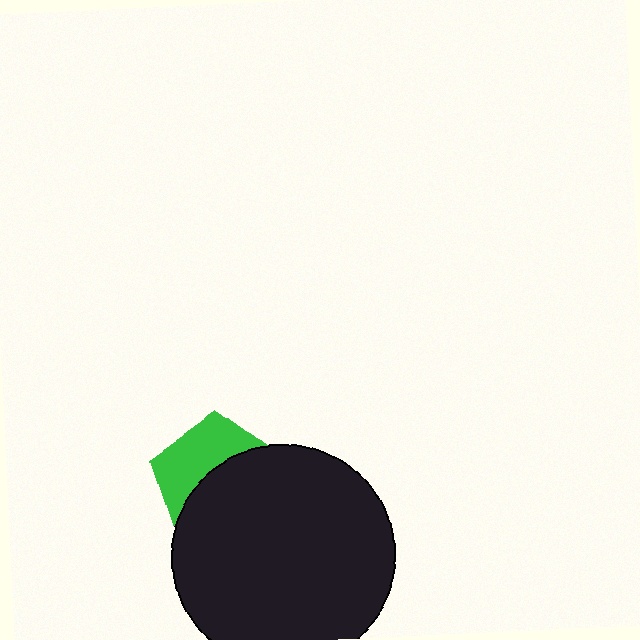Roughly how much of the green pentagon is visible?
A small part of it is visible (roughly 42%).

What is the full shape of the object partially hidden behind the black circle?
The partially hidden object is a green pentagon.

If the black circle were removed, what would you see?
You would see the complete green pentagon.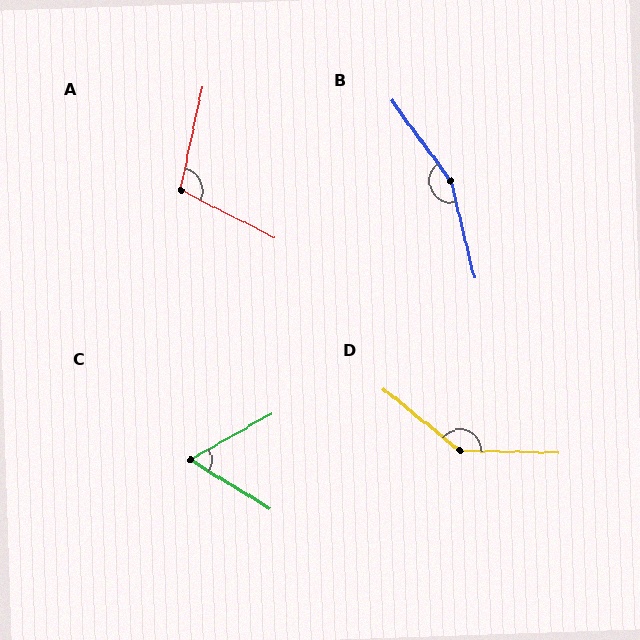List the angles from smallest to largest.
C (61°), A (104°), D (143°), B (157°).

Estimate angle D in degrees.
Approximately 143 degrees.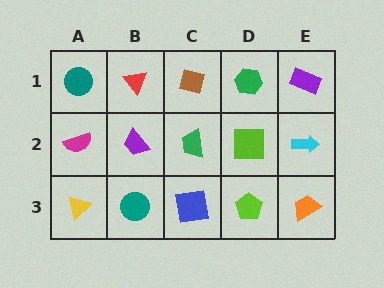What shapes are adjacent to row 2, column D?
A green hexagon (row 1, column D), a lime pentagon (row 3, column D), a green trapezoid (row 2, column C), a cyan arrow (row 2, column E).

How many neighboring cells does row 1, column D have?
3.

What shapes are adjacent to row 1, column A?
A magenta semicircle (row 2, column A), a red triangle (row 1, column B).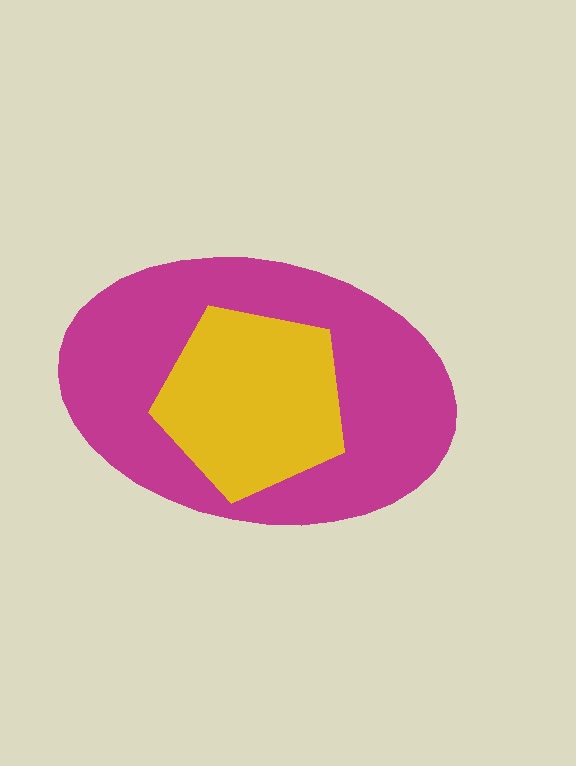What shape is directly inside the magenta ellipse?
The yellow pentagon.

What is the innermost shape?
The yellow pentagon.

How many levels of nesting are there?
2.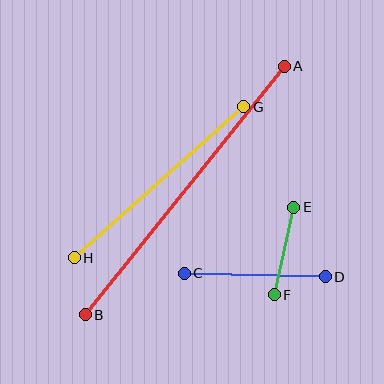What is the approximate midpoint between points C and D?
The midpoint is at approximately (254, 275) pixels.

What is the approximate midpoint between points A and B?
The midpoint is at approximately (185, 190) pixels.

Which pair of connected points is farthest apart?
Points A and B are farthest apart.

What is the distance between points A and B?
The distance is approximately 318 pixels.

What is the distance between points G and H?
The distance is approximately 227 pixels.